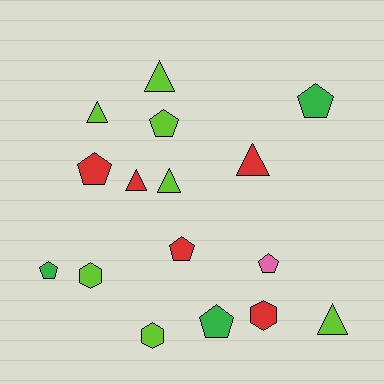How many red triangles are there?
There are 2 red triangles.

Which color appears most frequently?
Lime, with 7 objects.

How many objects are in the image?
There are 16 objects.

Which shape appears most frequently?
Pentagon, with 7 objects.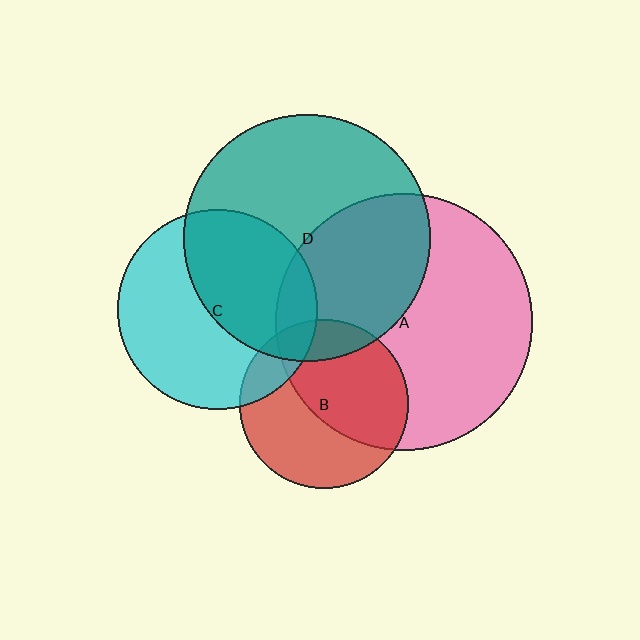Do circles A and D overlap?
Yes.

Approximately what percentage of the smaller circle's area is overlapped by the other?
Approximately 40%.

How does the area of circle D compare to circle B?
Approximately 2.1 times.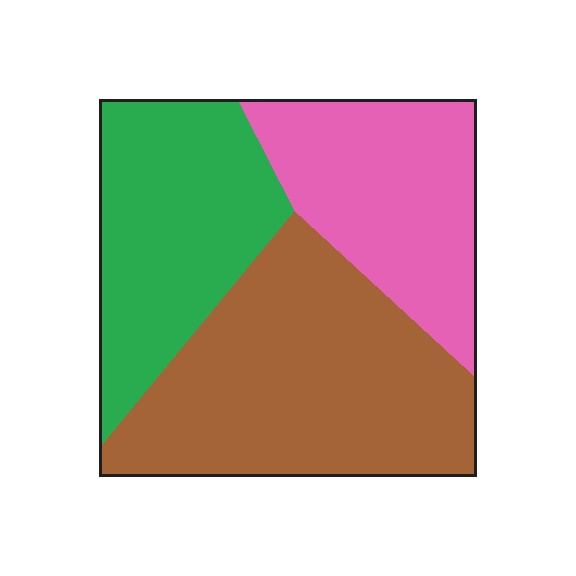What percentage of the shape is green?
Green covers about 30% of the shape.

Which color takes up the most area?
Brown, at roughly 45%.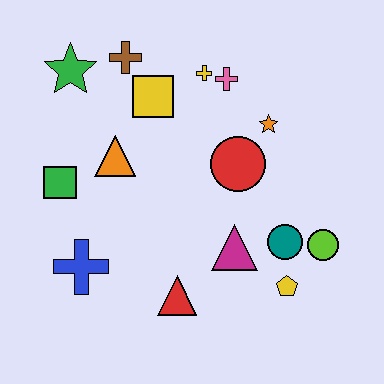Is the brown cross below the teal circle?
No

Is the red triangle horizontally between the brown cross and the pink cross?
Yes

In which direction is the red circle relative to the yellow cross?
The red circle is below the yellow cross.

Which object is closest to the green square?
The orange triangle is closest to the green square.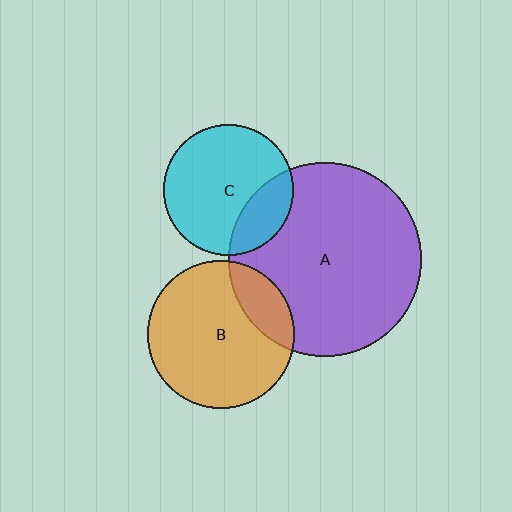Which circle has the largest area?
Circle A (purple).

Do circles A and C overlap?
Yes.